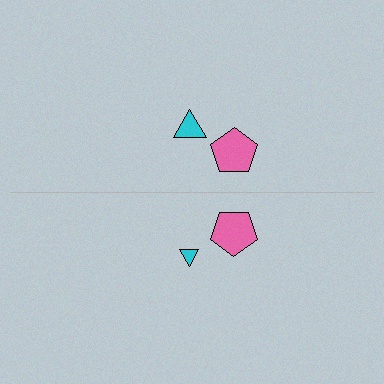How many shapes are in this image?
There are 4 shapes in this image.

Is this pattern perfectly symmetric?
No, the pattern is not perfectly symmetric. The cyan triangle on the bottom side has a different size than its mirror counterpart.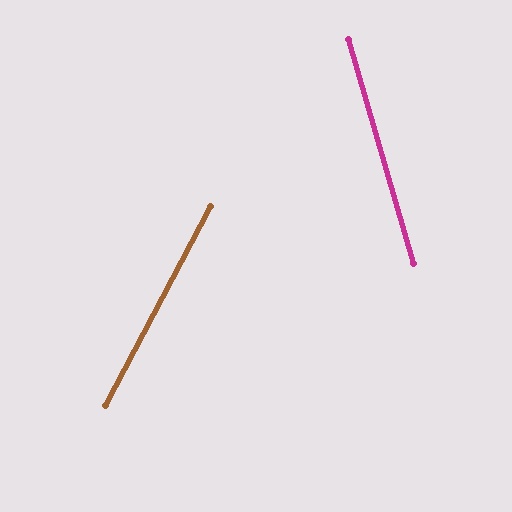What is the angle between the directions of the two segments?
Approximately 44 degrees.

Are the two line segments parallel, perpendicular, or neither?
Neither parallel nor perpendicular — they differ by about 44°.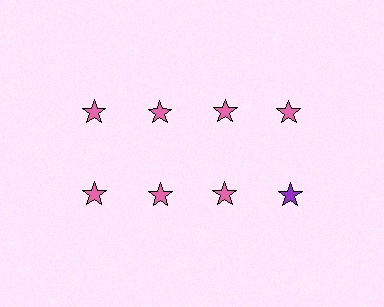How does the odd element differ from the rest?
It has a different color: purple instead of pink.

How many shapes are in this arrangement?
There are 8 shapes arranged in a grid pattern.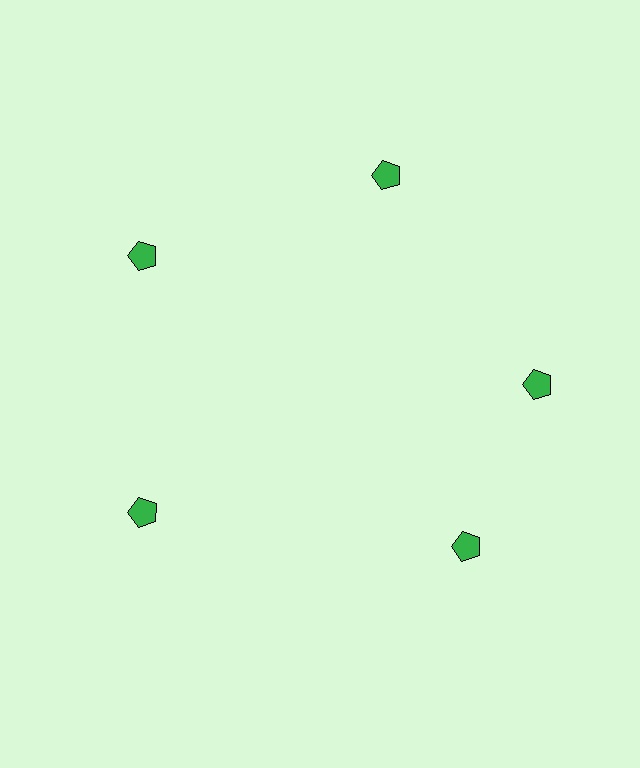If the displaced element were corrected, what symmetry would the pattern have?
It would have 5-fold rotational symmetry — the pattern would map onto itself every 72 degrees.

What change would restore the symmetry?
The symmetry would be restored by rotating it back into even spacing with its neighbors so that all 5 pentagons sit at equal angles and equal distance from the center.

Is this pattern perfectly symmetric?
No. The 5 green pentagons are arranged in a ring, but one element near the 5 o'clock position is rotated out of alignment along the ring, breaking the 5-fold rotational symmetry.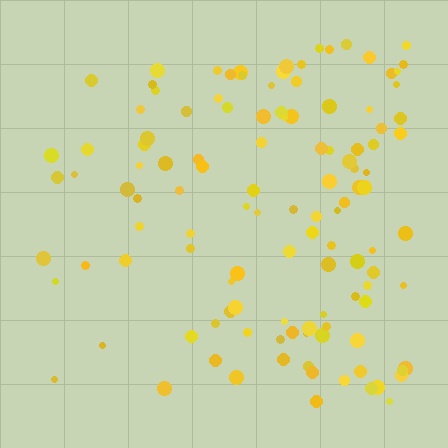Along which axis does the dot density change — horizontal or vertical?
Horizontal.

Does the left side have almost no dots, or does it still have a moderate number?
Still a moderate number, just noticeably fewer than the right.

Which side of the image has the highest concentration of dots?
The right.